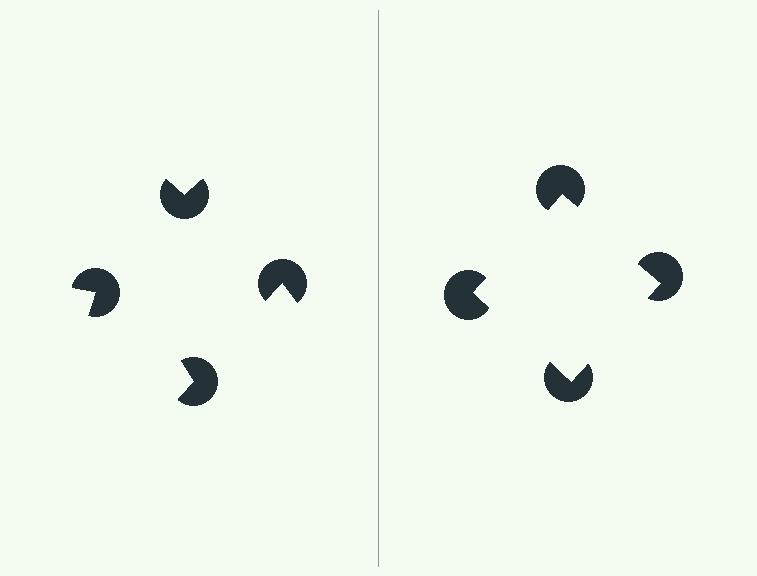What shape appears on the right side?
An illusory square.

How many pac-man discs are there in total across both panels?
8 — 4 on each side.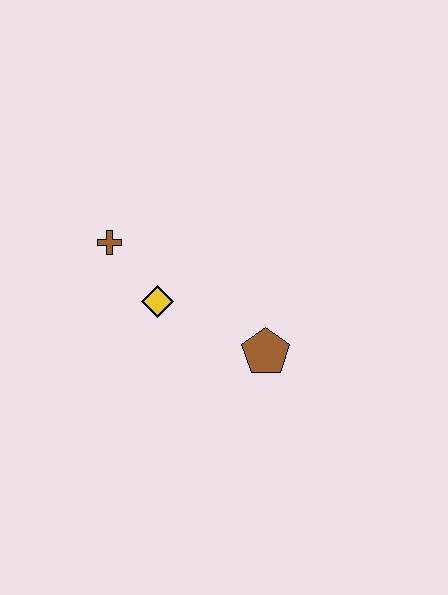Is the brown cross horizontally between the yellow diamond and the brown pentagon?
No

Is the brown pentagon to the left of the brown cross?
No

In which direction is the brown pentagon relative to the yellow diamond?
The brown pentagon is to the right of the yellow diamond.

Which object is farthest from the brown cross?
The brown pentagon is farthest from the brown cross.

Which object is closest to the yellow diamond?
The brown cross is closest to the yellow diamond.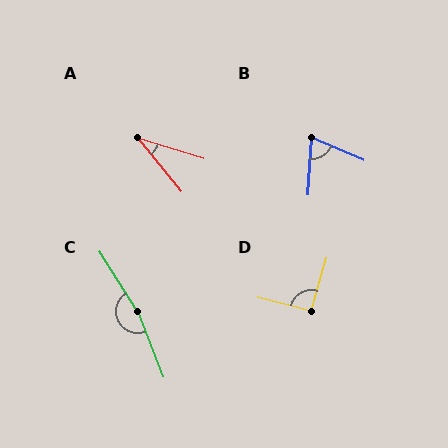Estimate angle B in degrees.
Approximately 71 degrees.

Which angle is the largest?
C, at approximately 169 degrees.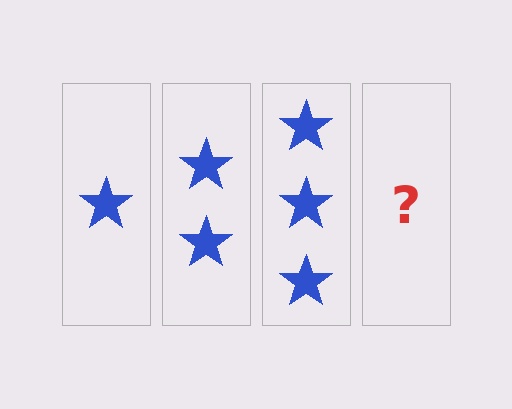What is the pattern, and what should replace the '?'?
The pattern is that each step adds one more star. The '?' should be 4 stars.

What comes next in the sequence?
The next element should be 4 stars.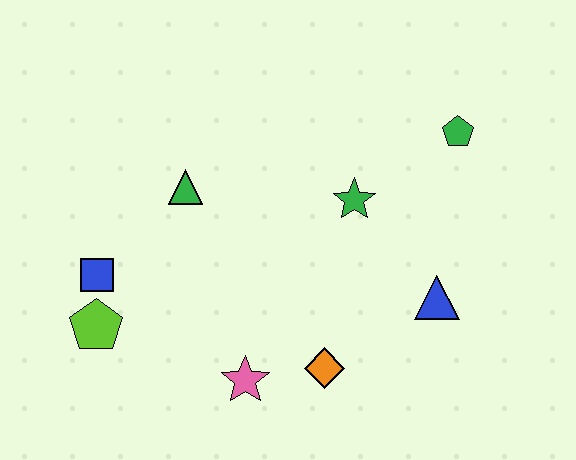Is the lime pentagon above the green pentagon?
No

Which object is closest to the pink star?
The orange diamond is closest to the pink star.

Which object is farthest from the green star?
The lime pentagon is farthest from the green star.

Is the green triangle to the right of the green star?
No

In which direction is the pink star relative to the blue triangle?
The pink star is to the left of the blue triangle.